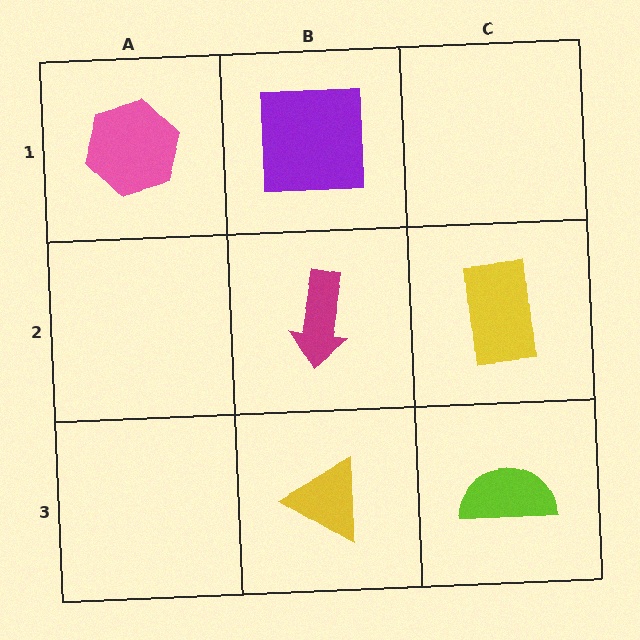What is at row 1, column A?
A pink hexagon.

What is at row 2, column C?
A yellow rectangle.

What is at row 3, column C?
A lime semicircle.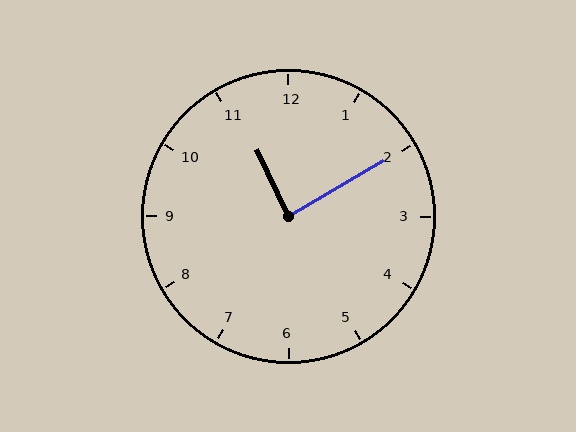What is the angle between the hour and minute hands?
Approximately 85 degrees.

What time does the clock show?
11:10.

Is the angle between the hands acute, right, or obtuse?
It is right.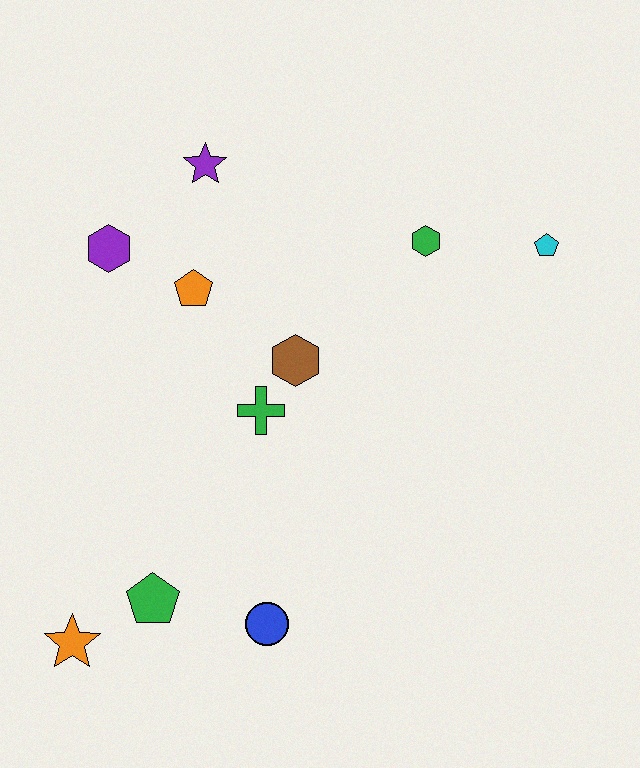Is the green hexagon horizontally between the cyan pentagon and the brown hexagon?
Yes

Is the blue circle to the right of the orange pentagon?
Yes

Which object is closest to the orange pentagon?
The purple hexagon is closest to the orange pentagon.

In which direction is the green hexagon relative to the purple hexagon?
The green hexagon is to the right of the purple hexagon.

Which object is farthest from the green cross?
The cyan pentagon is farthest from the green cross.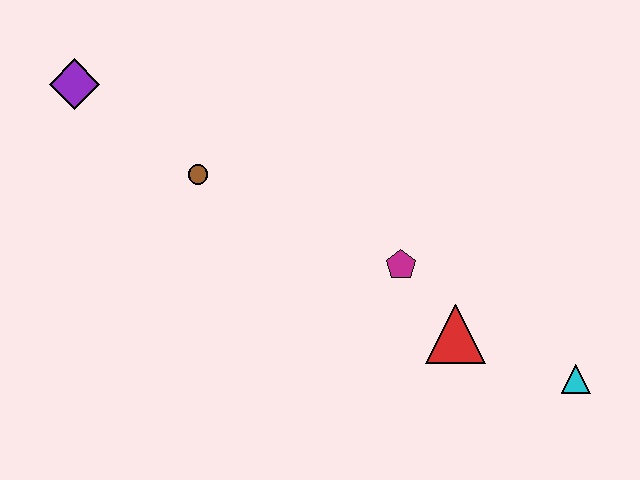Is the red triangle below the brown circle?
Yes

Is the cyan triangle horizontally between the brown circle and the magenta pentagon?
No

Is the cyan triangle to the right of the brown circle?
Yes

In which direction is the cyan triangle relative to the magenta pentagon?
The cyan triangle is to the right of the magenta pentagon.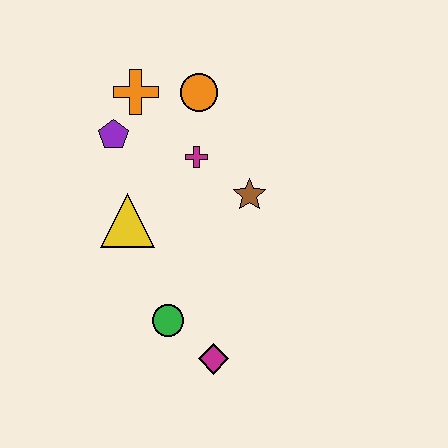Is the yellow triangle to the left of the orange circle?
Yes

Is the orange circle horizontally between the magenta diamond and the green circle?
Yes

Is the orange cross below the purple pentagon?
No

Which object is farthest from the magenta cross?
The magenta diamond is farthest from the magenta cross.